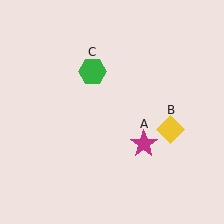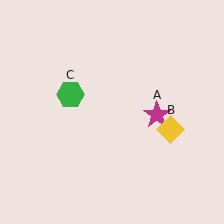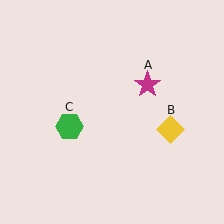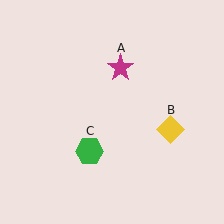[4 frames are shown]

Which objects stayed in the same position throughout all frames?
Yellow diamond (object B) remained stationary.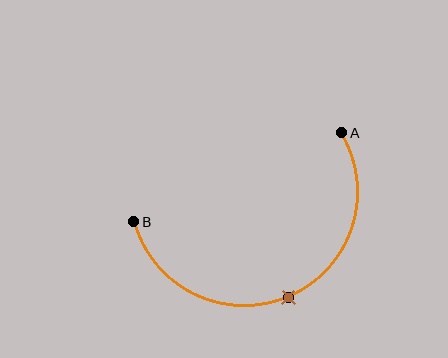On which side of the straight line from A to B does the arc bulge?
The arc bulges below the straight line connecting A and B.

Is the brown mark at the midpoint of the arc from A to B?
Yes. The brown mark lies on the arc at equal arc-length from both A and B — it is the arc midpoint.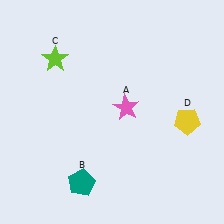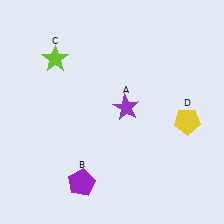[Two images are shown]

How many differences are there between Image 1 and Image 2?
There are 2 differences between the two images.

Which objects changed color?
A changed from pink to purple. B changed from teal to purple.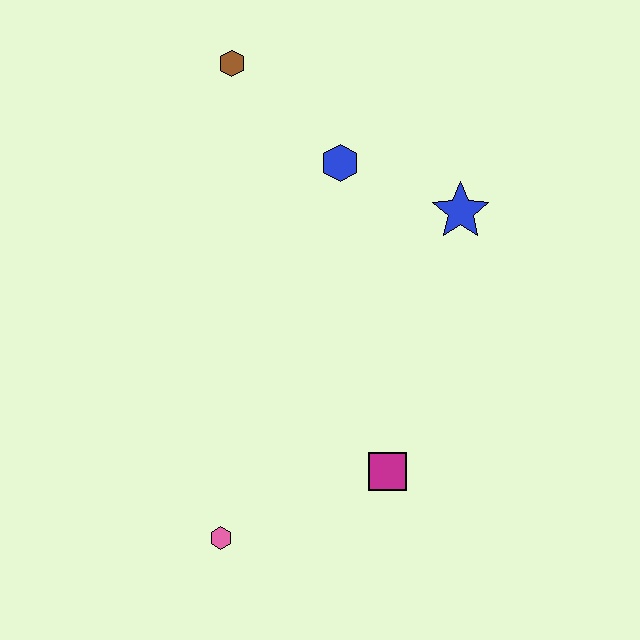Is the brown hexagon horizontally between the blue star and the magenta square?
No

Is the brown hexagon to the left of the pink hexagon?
No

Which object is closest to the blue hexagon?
The blue star is closest to the blue hexagon.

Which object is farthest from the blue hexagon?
The pink hexagon is farthest from the blue hexagon.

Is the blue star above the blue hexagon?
No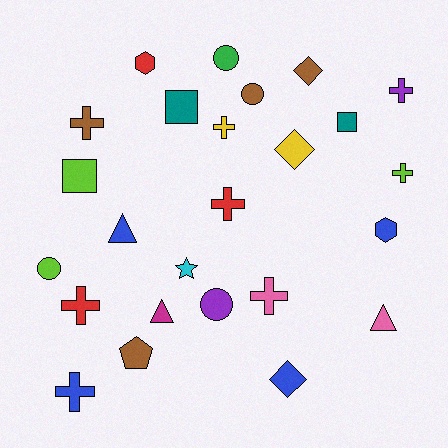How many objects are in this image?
There are 25 objects.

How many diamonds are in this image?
There are 3 diamonds.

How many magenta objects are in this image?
There is 1 magenta object.